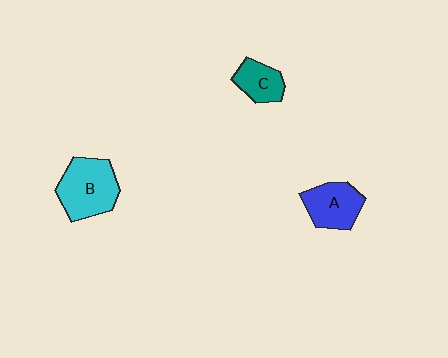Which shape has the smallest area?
Shape C (teal).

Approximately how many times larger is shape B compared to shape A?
Approximately 1.3 times.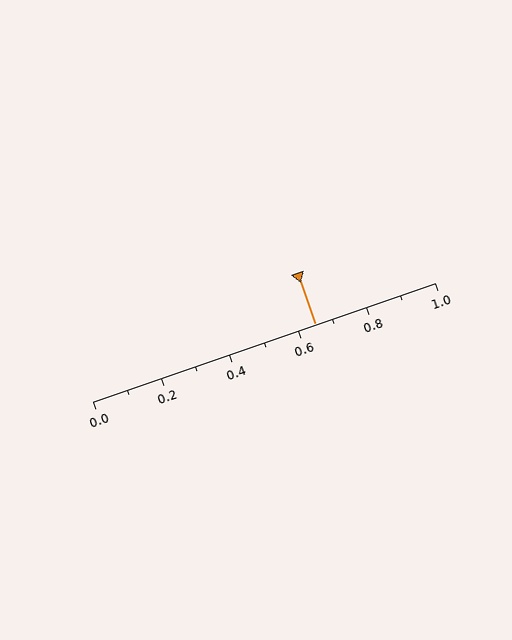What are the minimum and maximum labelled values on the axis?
The axis runs from 0.0 to 1.0.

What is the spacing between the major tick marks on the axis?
The major ticks are spaced 0.2 apart.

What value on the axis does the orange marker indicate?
The marker indicates approximately 0.65.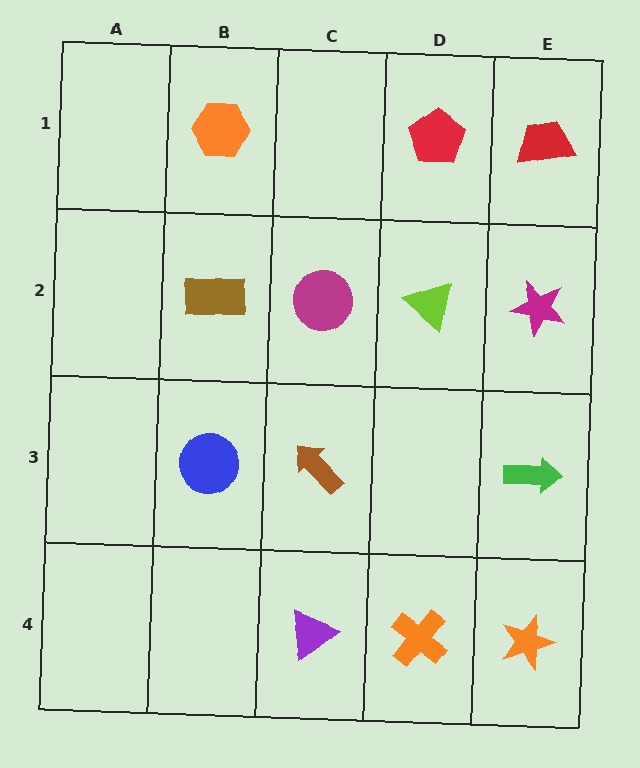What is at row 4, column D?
An orange cross.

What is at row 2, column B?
A brown rectangle.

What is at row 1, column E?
A red trapezoid.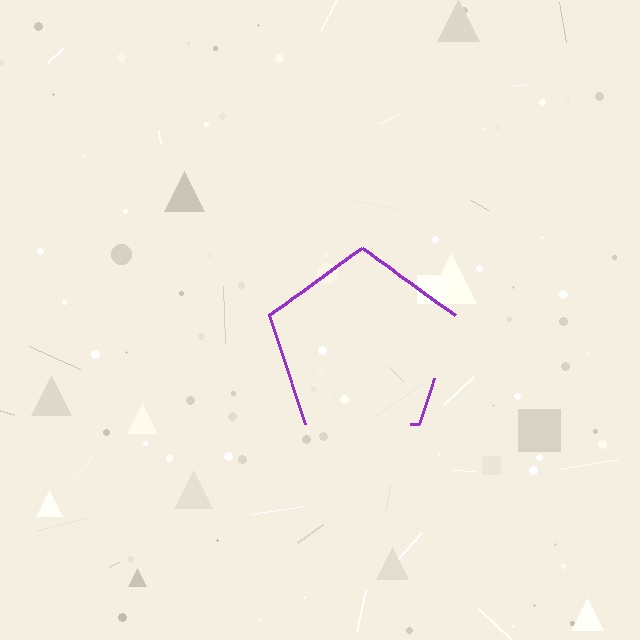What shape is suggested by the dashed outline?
The dashed outline suggests a pentagon.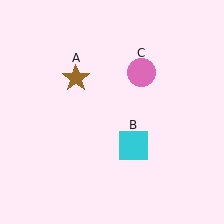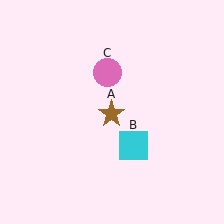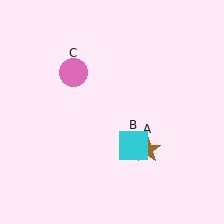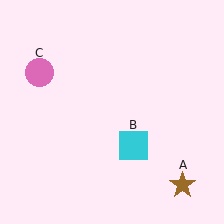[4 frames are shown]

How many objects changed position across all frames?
2 objects changed position: brown star (object A), pink circle (object C).